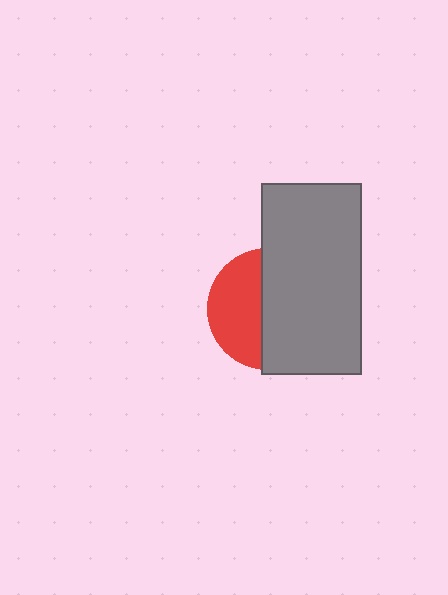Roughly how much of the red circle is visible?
A small part of it is visible (roughly 43%).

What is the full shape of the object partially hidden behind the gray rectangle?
The partially hidden object is a red circle.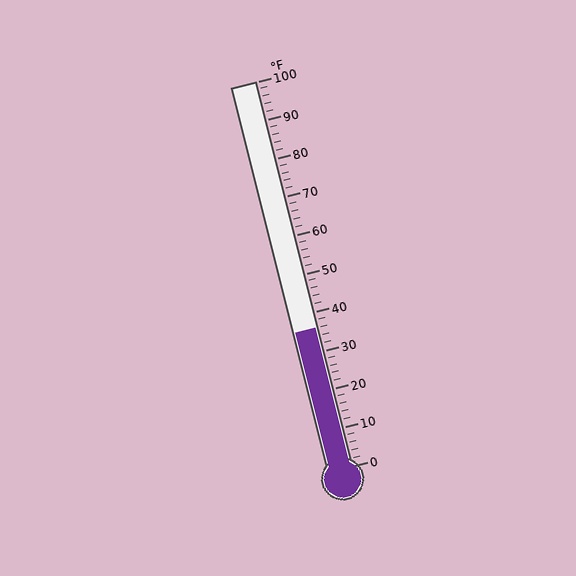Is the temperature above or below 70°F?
The temperature is below 70°F.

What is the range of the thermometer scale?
The thermometer scale ranges from 0°F to 100°F.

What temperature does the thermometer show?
The thermometer shows approximately 36°F.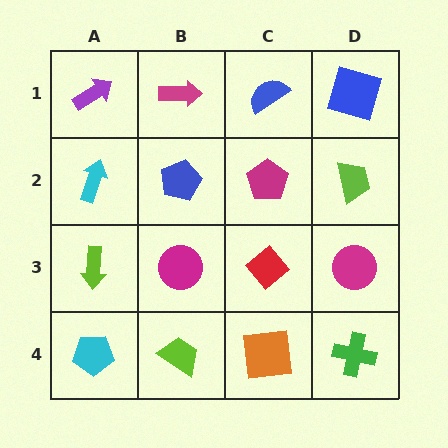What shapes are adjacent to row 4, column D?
A magenta circle (row 3, column D), an orange square (row 4, column C).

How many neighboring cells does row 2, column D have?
3.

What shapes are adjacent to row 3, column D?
A lime trapezoid (row 2, column D), a green cross (row 4, column D), a red diamond (row 3, column C).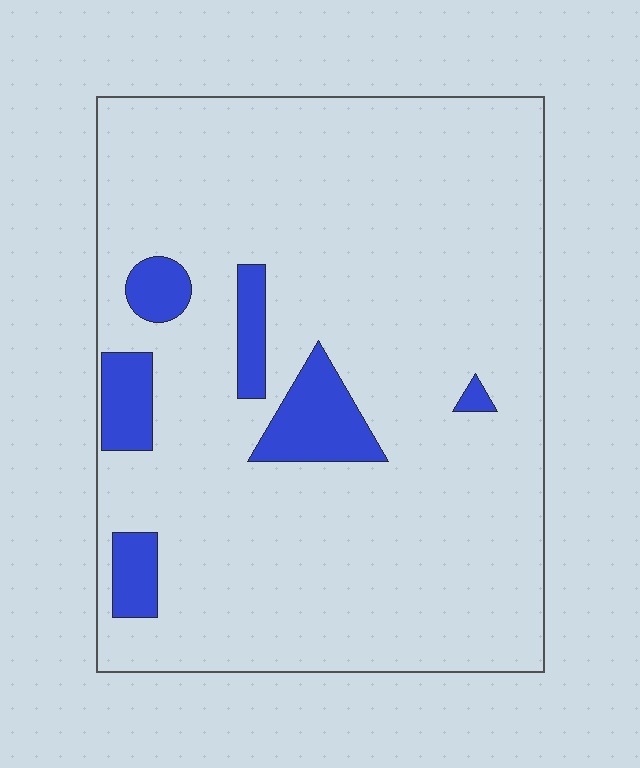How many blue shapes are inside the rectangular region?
6.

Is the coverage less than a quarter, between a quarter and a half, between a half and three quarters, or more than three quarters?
Less than a quarter.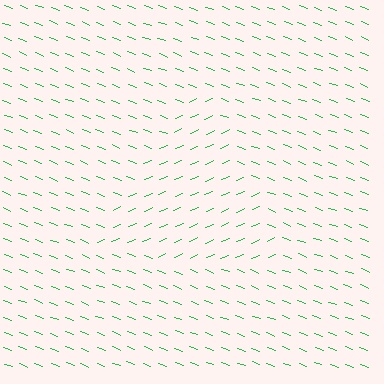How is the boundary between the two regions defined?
The boundary is defined purely by a change in line orientation (approximately 45 degrees difference). All lines are the same color and thickness.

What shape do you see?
I see a triangle.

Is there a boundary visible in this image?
Yes, there is a texture boundary formed by a change in line orientation.